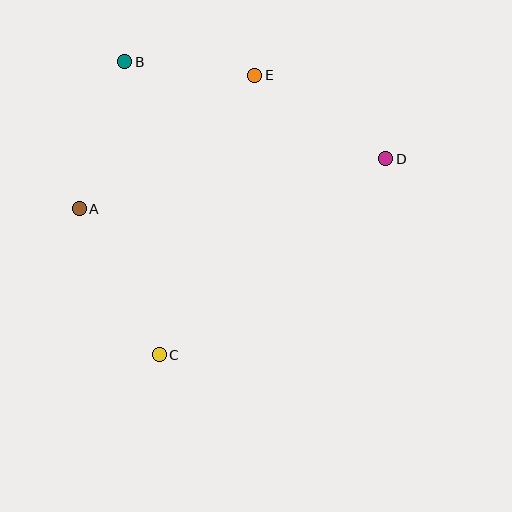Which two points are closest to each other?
Points B and E are closest to each other.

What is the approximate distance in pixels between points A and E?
The distance between A and E is approximately 220 pixels.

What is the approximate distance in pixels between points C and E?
The distance between C and E is approximately 295 pixels.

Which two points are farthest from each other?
Points A and D are farthest from each other.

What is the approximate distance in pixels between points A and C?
The distance between A and C is approximately 166 pixels.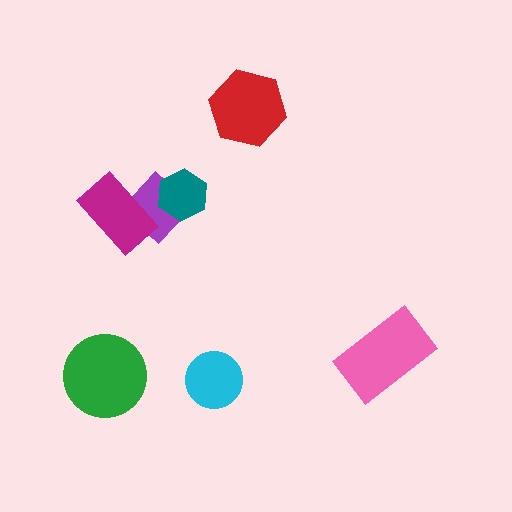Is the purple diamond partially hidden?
Yes, it is partially covered by another shape.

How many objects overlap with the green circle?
0 objects overlap with the green circle.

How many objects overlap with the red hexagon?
0 objects overlap with the red hexagon.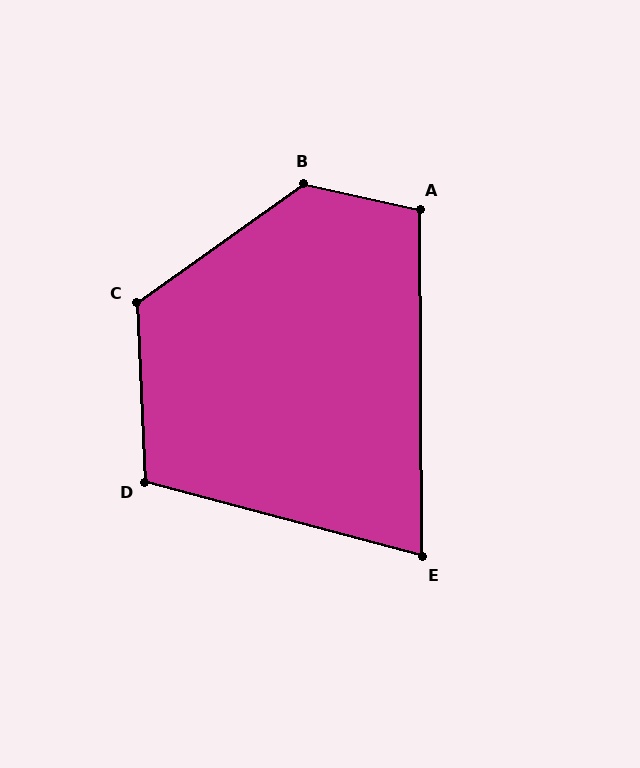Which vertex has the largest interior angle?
B, at approximately 132 degrees.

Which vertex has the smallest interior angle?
E, at approximately 75 degrees.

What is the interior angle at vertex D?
Approximately 108 degrees (obtuse).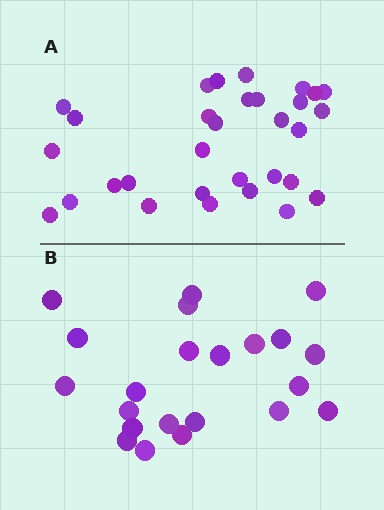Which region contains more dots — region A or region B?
Region A (the top region) has more dots.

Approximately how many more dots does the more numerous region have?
Region A has roughly 8 or so more dots than region B.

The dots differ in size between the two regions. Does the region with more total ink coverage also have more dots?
No. Region B has more total ink coverage because its dots are larger, but region A actually contains more individual dots. Total area can be misleading — the number of items is what matters here.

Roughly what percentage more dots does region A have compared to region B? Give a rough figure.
About 40% more.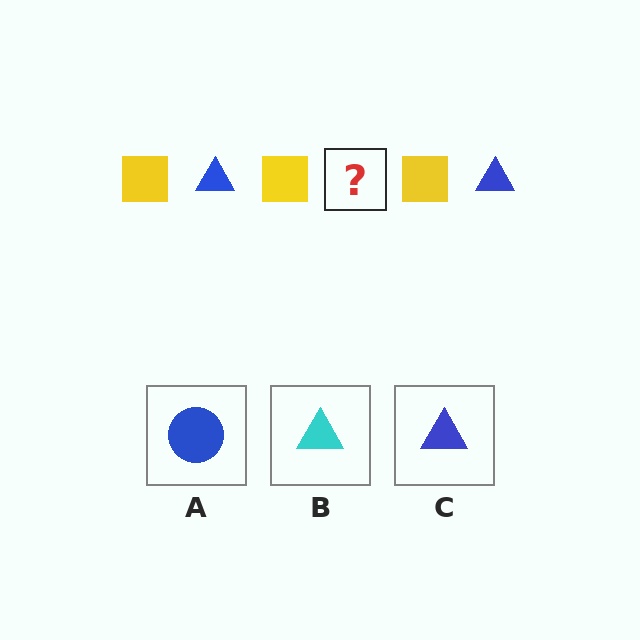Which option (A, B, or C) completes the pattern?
C.